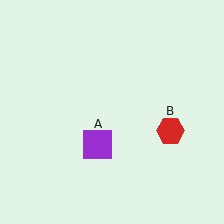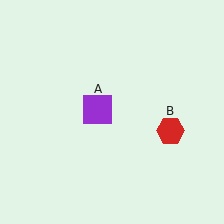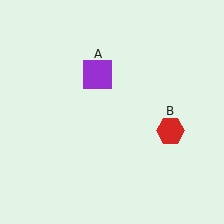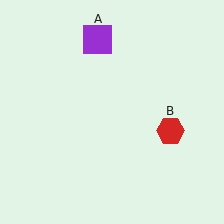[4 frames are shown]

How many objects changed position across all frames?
1 object changed position: purple square (object A).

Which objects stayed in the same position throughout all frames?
Red hexagon (object B) remained stationary.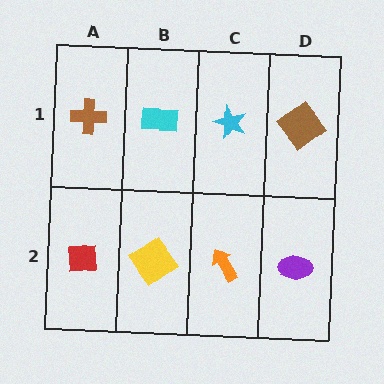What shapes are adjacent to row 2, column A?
A brown cross (row 1, column A), a yellow diamond (row 2, column B).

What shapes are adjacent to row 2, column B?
A cyan rectangle (row 1, column B), a red square (row 2, column A), an orange arrow (row 2, column C).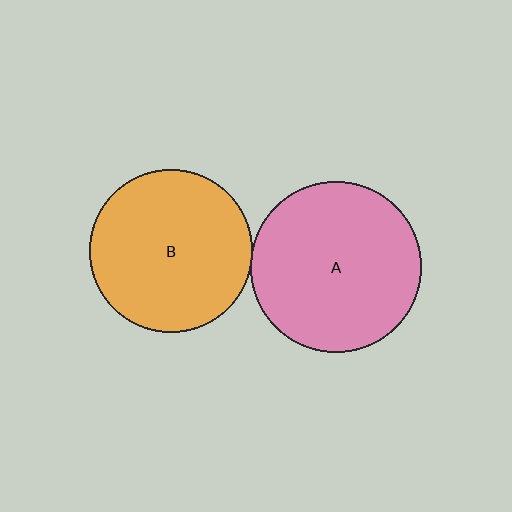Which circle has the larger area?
Circle A (pink).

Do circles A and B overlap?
Yes.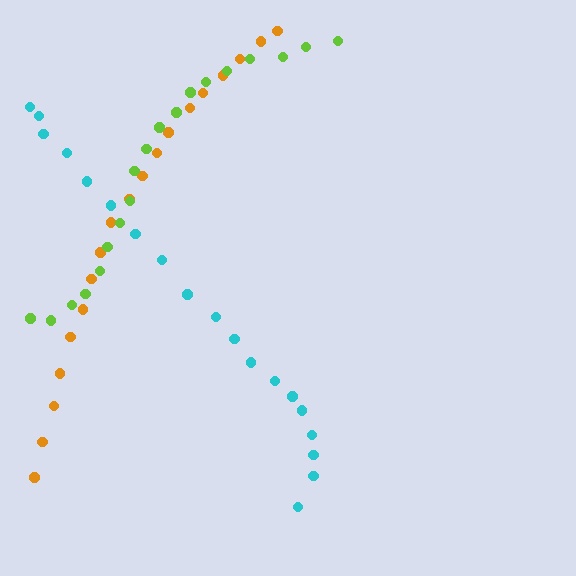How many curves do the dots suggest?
There are 3 distinct paths.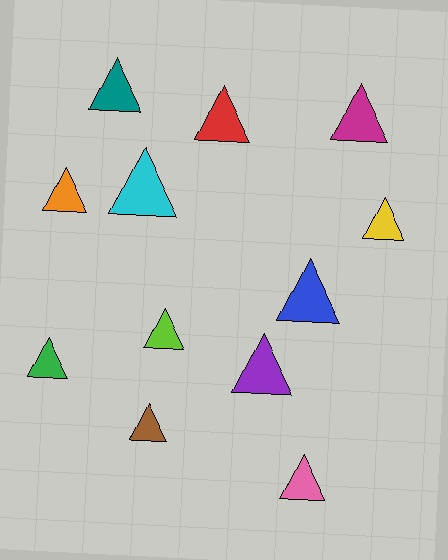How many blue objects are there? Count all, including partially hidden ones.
There is 1 blue object.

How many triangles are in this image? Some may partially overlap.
There are 12 triangles.